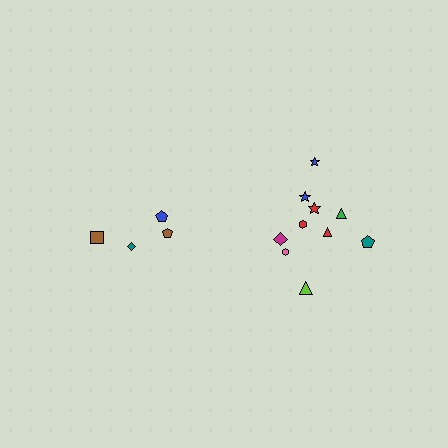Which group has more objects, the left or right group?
The right group.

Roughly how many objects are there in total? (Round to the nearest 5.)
Roughly 15 objects in total.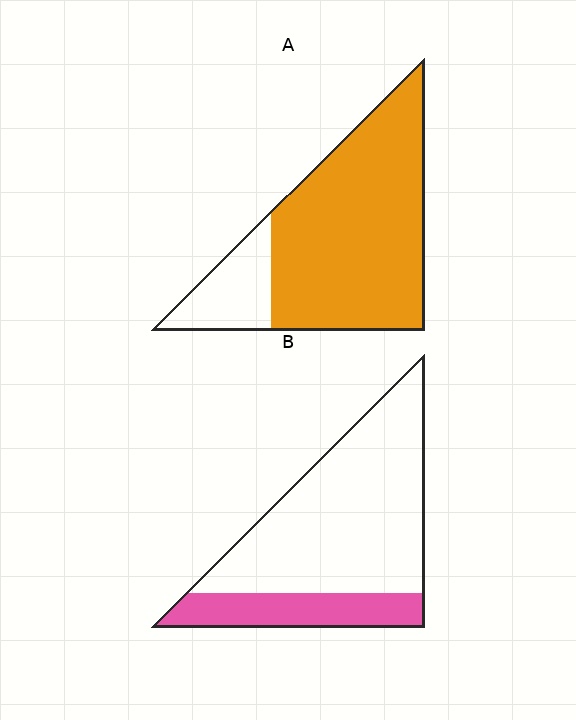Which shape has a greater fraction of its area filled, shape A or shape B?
Shape A.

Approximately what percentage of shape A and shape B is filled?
A is approximately 80% and B is approximately 25%.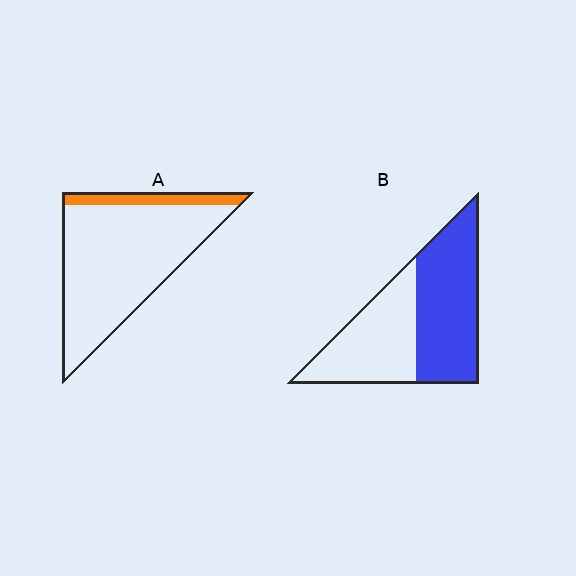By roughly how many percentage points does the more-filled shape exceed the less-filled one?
By roughly 40 percentage points (B over A).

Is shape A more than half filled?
No.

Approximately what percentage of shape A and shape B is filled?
A is approximately 15% and B is approximately 55%.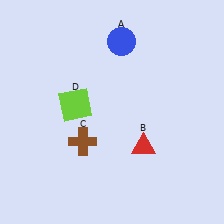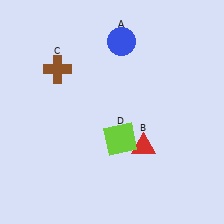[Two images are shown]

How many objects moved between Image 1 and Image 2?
2 objects moved between the two images.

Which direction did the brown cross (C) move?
The brown cross (C) moved up.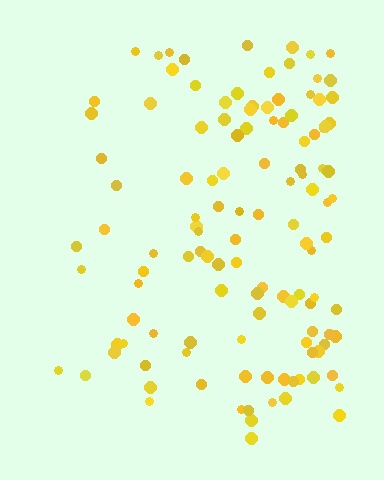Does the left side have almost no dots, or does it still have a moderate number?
Still a moderate number, just noticeably fewer than the right.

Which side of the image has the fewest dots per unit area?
The left.